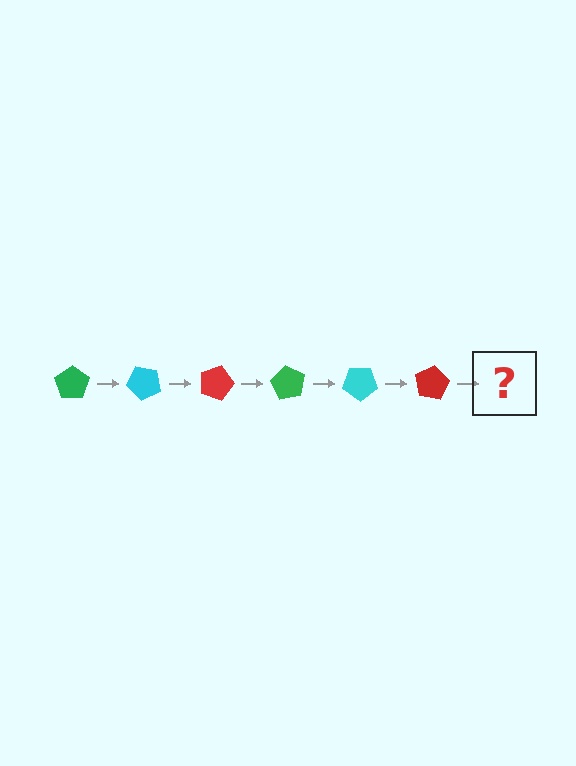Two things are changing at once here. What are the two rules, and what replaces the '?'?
The two rules are that it rotates 45 degrees each step and the color cycles through green, cyan, and red. The '?' should be a green pentagon, rotated 270 degrees from the start.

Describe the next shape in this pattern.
It should be a green pentagon, rotated 270 degrees from the start.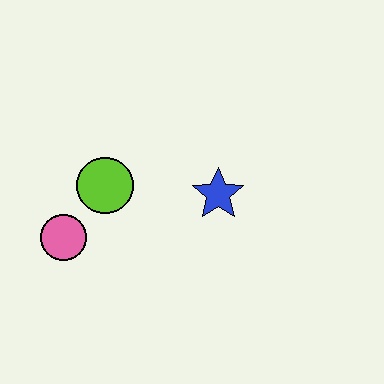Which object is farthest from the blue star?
The pink circle is farthest from the blue star.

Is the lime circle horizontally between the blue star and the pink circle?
Yes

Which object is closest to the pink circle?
The lime circle is closest to the pink circle.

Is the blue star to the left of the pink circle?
No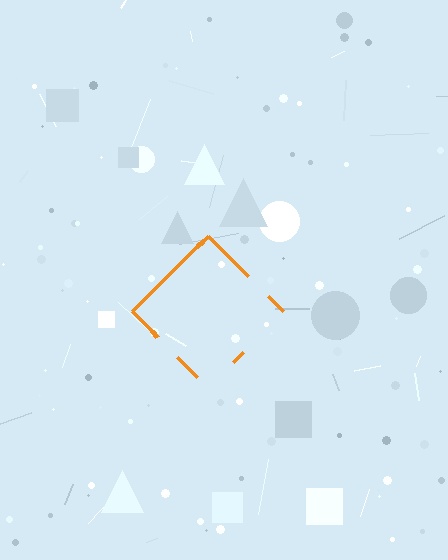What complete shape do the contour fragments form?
The contour fragments form a diamond.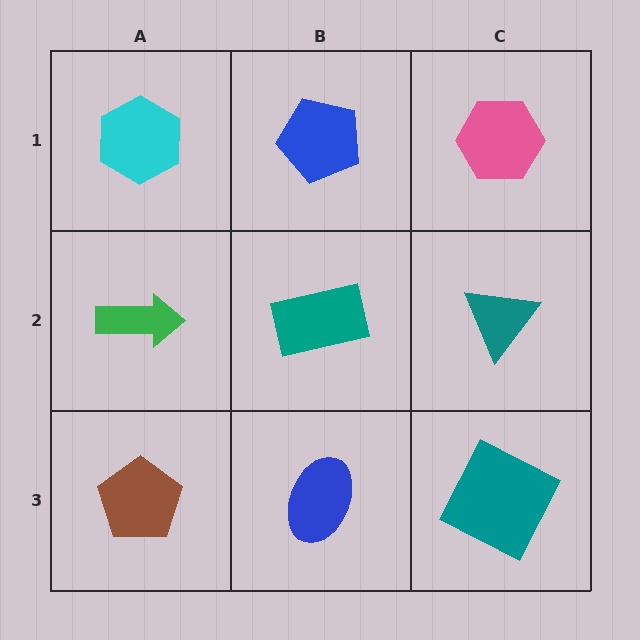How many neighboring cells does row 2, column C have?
3.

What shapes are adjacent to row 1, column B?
A teal rectangle (row 2, column B), a cyan hexagon (row 1, column A), a pink hexagon (row 1, column C).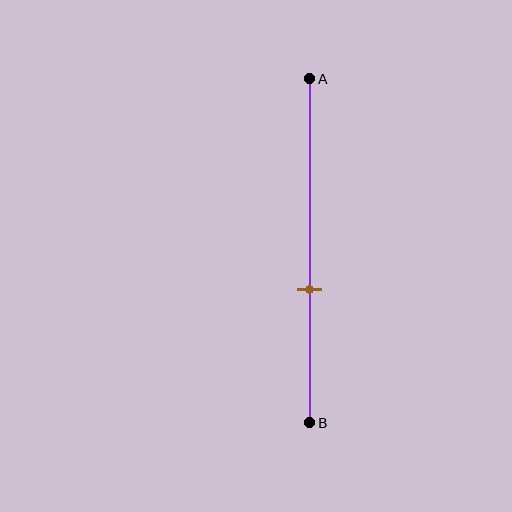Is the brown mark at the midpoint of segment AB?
No, the mark is at about 60% from A, not at the 50% midpoint.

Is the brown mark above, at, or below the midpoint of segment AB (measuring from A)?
The brown mark is below the midpoint of segment AB.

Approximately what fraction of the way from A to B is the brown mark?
The brown mark is approximately 60% of the way from A to B.